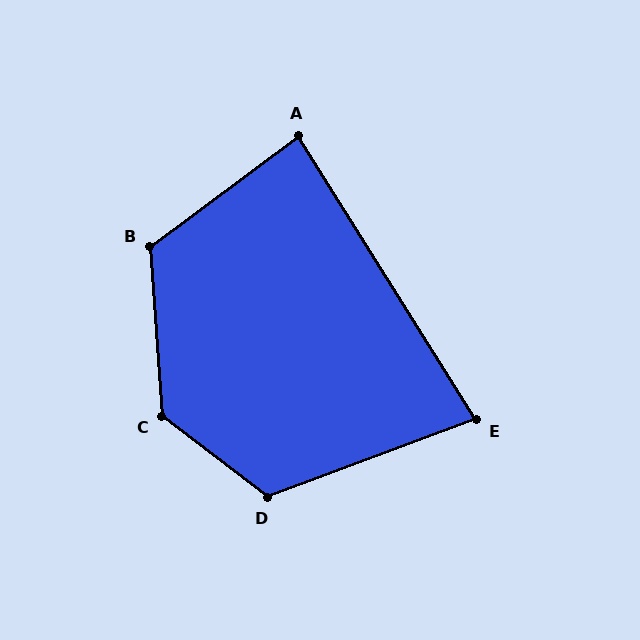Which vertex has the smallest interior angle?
E, at approximately 78 degrees.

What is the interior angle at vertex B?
Approximately 123 degrees (obtuse).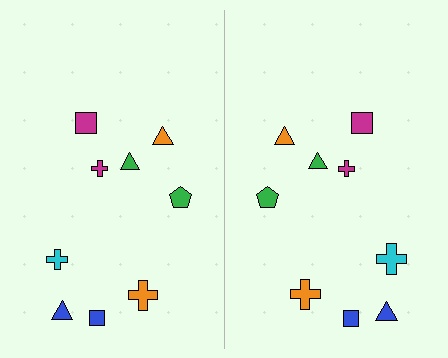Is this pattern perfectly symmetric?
No, the pattern is not perfectly symmetric. The cyan cross on the right side has a different size than its mirror counterpart.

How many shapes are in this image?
There are 18 shapes in this image.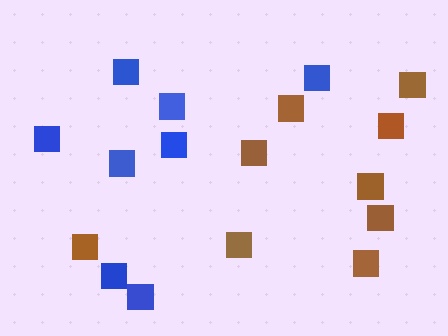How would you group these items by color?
There are 2 groups: one group of brown squares (9) and one group of blue squares (8).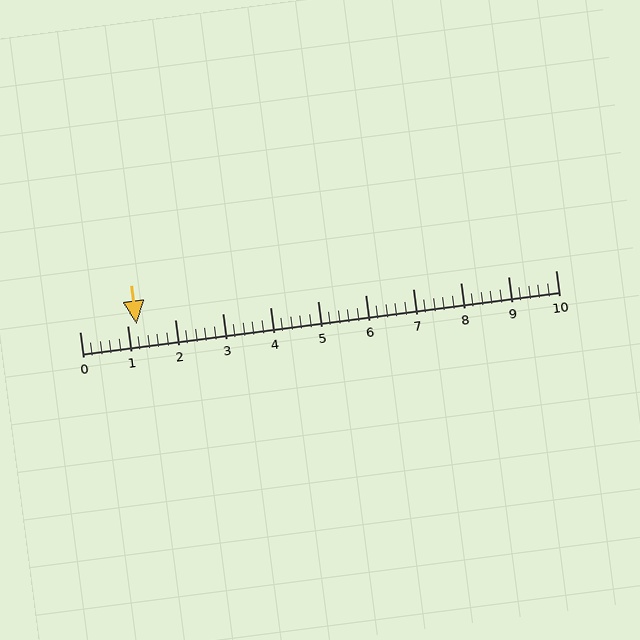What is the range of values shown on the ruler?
The ruler shows values from 0 to 10.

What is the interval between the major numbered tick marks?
The major tick marks are spaced 1 units apart.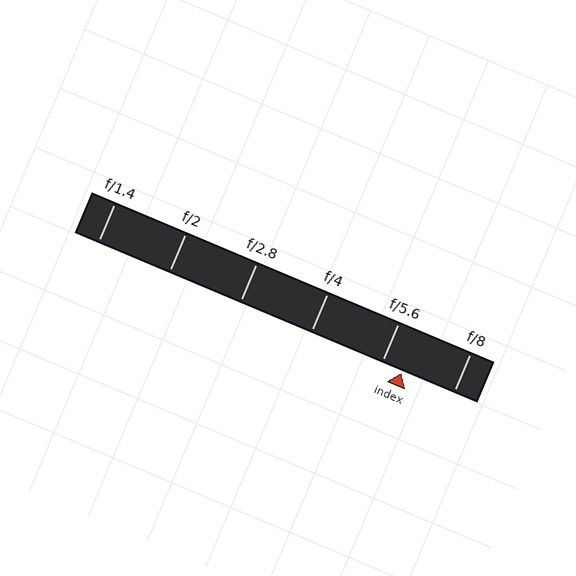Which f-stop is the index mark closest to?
The index mark is closest to f/5.6.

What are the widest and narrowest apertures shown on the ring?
The widest aperture shown is f/1.4 and the narrowest is f/8.